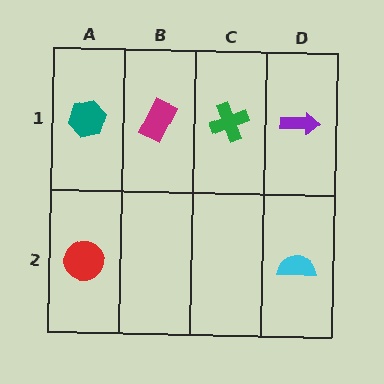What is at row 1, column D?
A purple arrow.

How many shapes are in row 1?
4 shapes.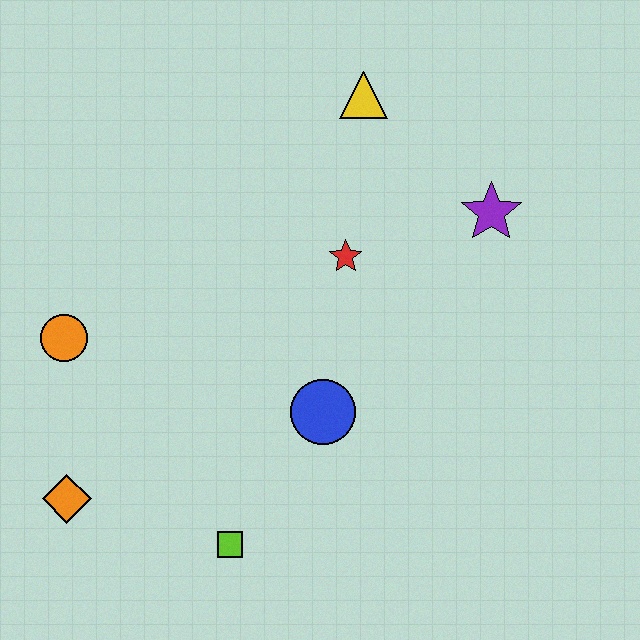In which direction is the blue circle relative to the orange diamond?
The blue circle is to the right of the orange diamond.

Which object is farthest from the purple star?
The orange diamond is farthest from the purple star.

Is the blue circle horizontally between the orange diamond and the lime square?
No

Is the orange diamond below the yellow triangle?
Yes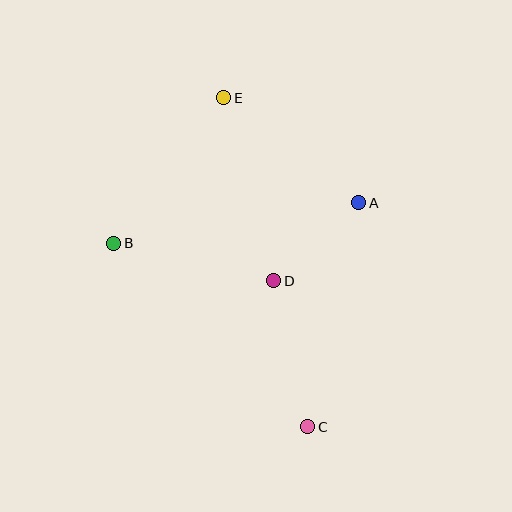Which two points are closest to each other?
Points A and D are closest to each other.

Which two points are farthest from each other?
Points C and E are farthest from each other.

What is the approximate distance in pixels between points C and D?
The distance between C and D is approximately 150 pixels.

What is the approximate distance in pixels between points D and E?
The distance between D and E is approximately 190 pixels.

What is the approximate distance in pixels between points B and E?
The distance between B and E is approximately 183 pixels.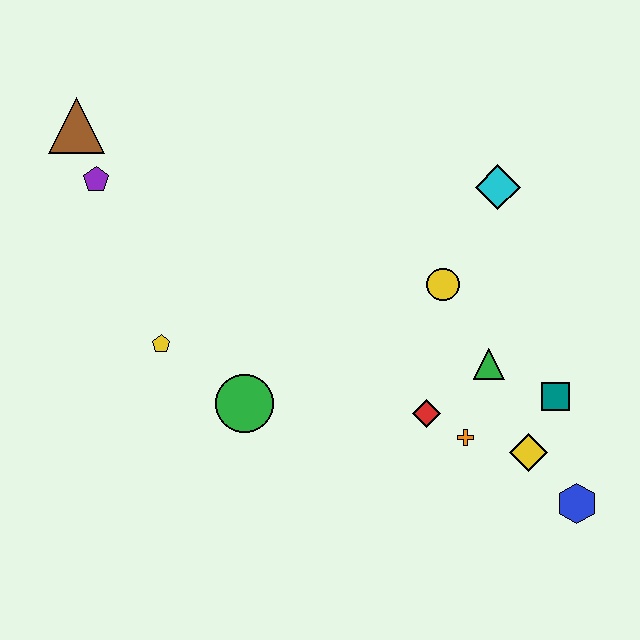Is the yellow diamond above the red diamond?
No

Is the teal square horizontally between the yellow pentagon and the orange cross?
No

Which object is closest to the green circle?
The yellow pentagon is closest to the green circle.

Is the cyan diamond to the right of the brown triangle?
Yes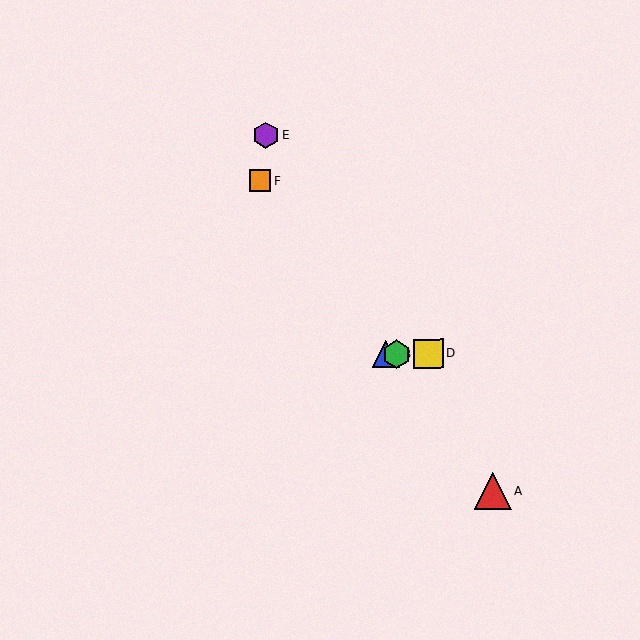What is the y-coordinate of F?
Object F is at y≈181.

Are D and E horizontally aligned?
No, D is at y≈354 and E is at y≈136.